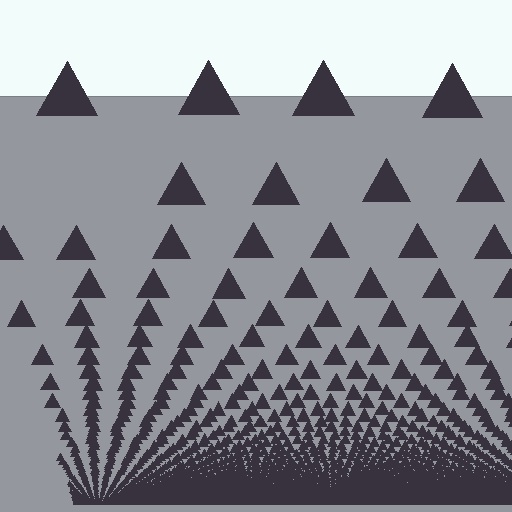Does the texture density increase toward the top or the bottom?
Density increases toward the bottom.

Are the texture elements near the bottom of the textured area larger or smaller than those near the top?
Smaller. The gradient is inverted — elements near the bottom are smaller and denser.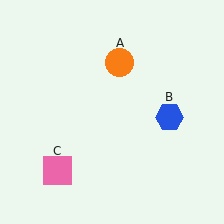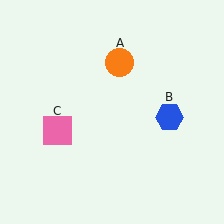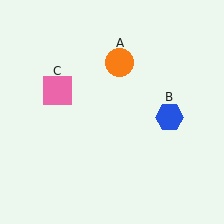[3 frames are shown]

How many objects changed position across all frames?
1 object changed position: pink square (object C).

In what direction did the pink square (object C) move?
The pink square (object C) moved up.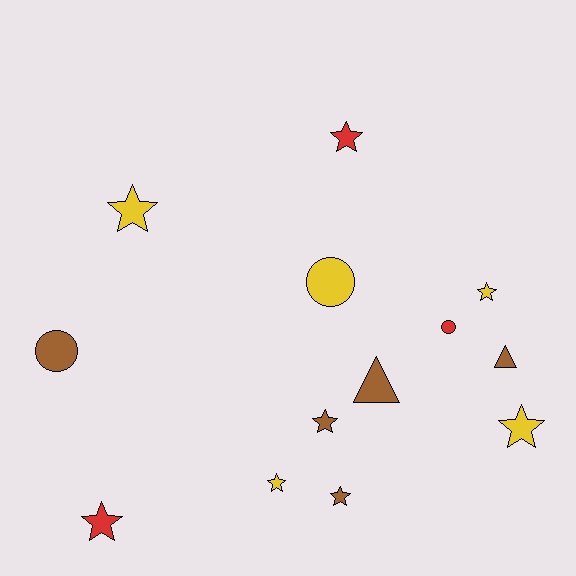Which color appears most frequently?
Brown, with 5 objects.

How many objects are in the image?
There are 13 objects.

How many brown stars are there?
There are 2 brown stars.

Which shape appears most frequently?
Star, with 8 objects.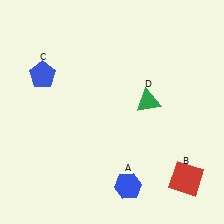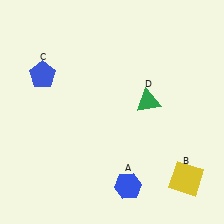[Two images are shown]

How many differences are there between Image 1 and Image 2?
There is 1 difference between the two images.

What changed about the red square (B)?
In Image 1, B is red. In Image 2, it changed to yellow.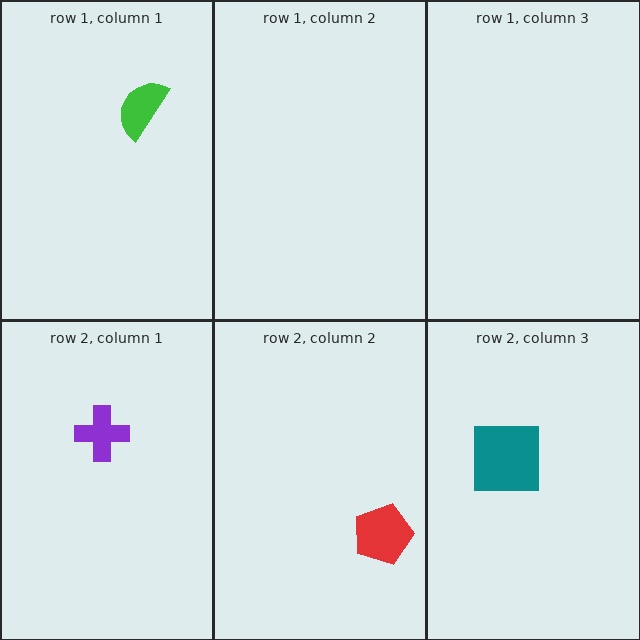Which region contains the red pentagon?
The row 2, column 2 region.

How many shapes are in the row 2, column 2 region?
1.